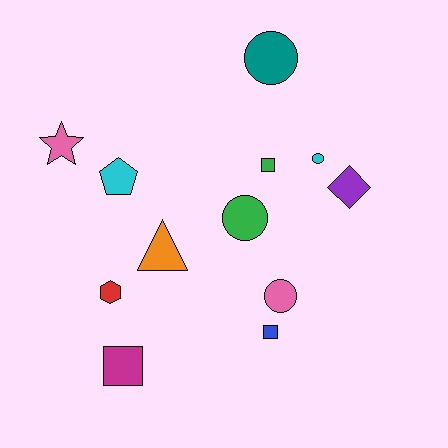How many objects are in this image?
There are 12 objects.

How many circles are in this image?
There are 4 circles.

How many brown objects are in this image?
There are no brown objects.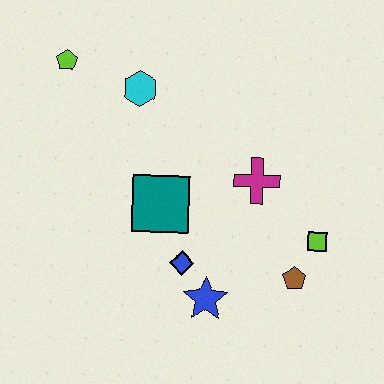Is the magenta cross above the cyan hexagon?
No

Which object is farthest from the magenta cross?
The lime pentagon is farthest from the magenta cross.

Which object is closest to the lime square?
The brown pentagon is closest to the lime square.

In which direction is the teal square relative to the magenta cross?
The teal square is to the left of the magenta cross.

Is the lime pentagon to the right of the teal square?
No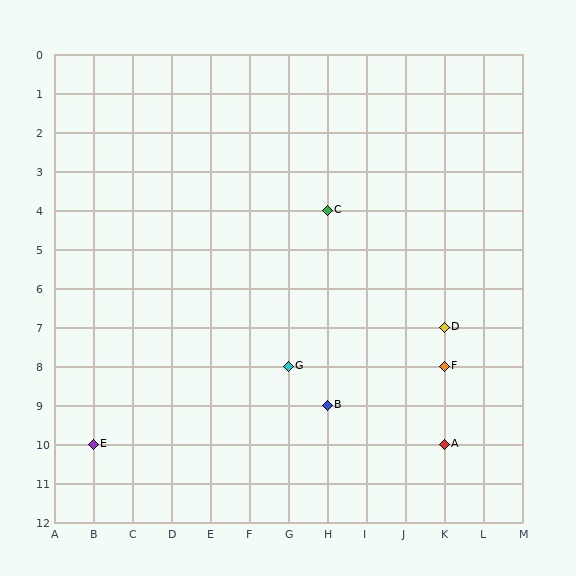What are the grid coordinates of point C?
Point C is at grid coordinates (H, 4).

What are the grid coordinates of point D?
Point D is at grid coordinates (K, 7).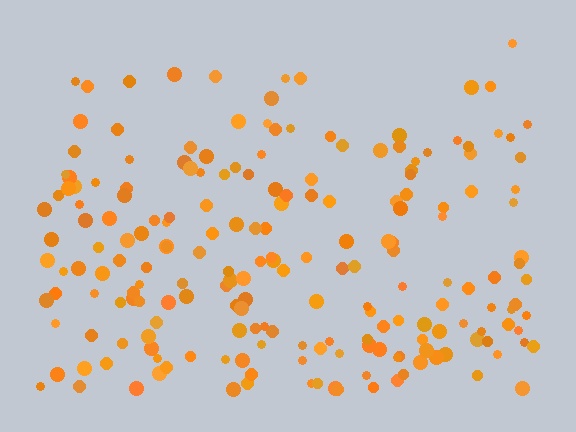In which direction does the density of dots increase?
From top to bottom, with the bottom side densest.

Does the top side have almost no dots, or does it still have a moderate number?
Still a moderate number, just noticeably fewer than the bottom.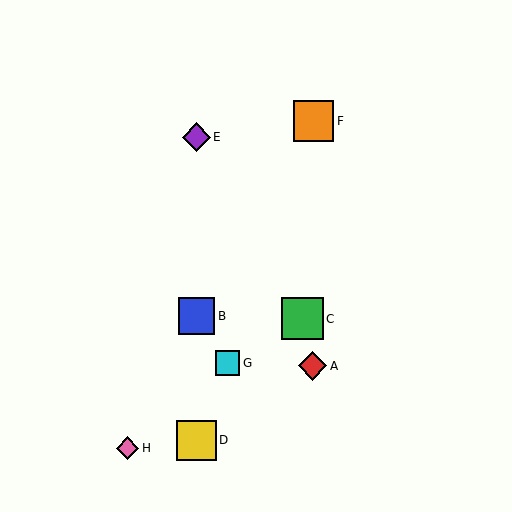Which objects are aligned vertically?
Objects B, D, E are aligned vertically.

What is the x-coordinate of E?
Object E is at x≈196.